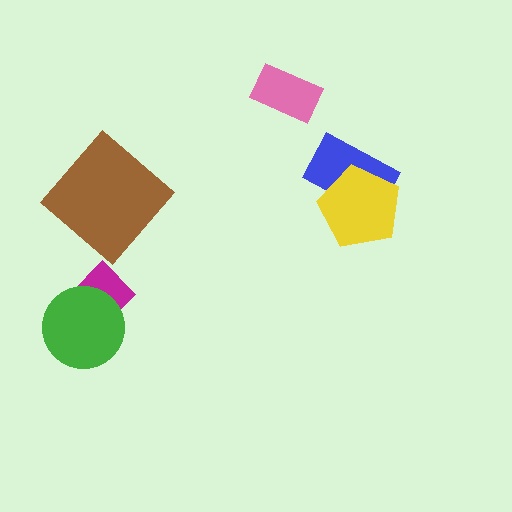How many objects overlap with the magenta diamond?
1 object overlaps with the magenta diamond.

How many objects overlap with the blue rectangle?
1 object overlaps with the blue rectangle.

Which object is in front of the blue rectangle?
The yellow pentagon is in front of the blue rectangle.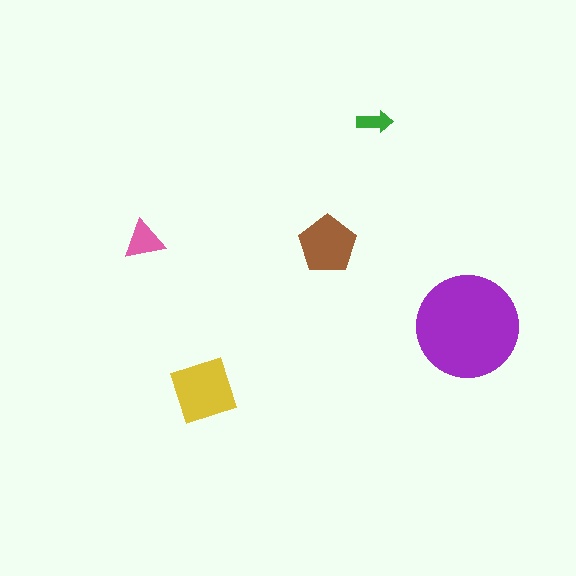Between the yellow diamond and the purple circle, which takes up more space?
The purple circle.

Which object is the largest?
The purple circle.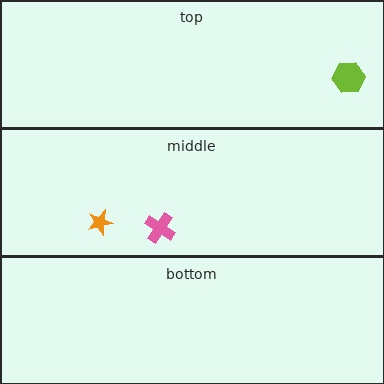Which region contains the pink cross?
The middle region.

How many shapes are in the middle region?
2.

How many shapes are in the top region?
1.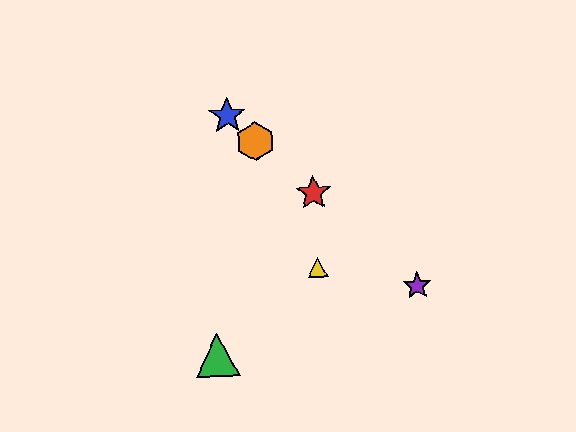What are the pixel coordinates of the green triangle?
The green triangle is at (217, 355).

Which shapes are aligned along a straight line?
The red star, the blue star, the purple star, the orange hexagon are aligned along a straight line.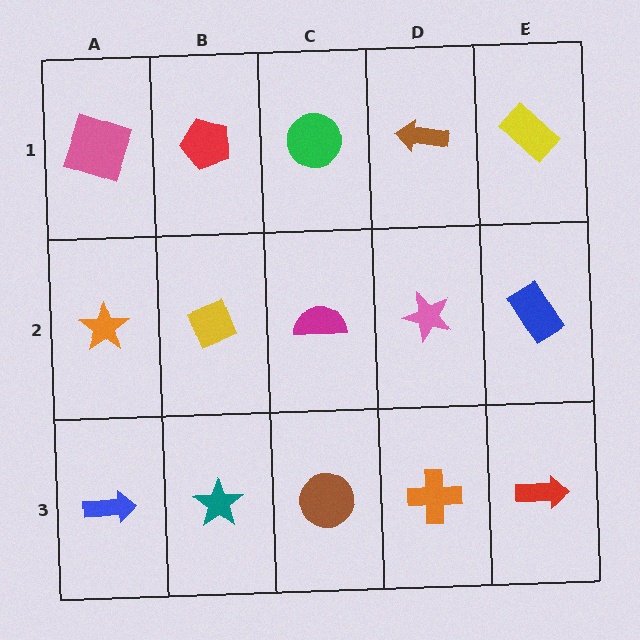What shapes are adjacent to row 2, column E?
A yellow rectangle (row 1, column E), a red arrow (row 3, column E), a pink star (row 2, column D).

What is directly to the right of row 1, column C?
A brown arrow.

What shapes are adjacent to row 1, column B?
A yellow diamond (row 2, column B), a pink square (row 1, column A), a green circle (row 1, column C).